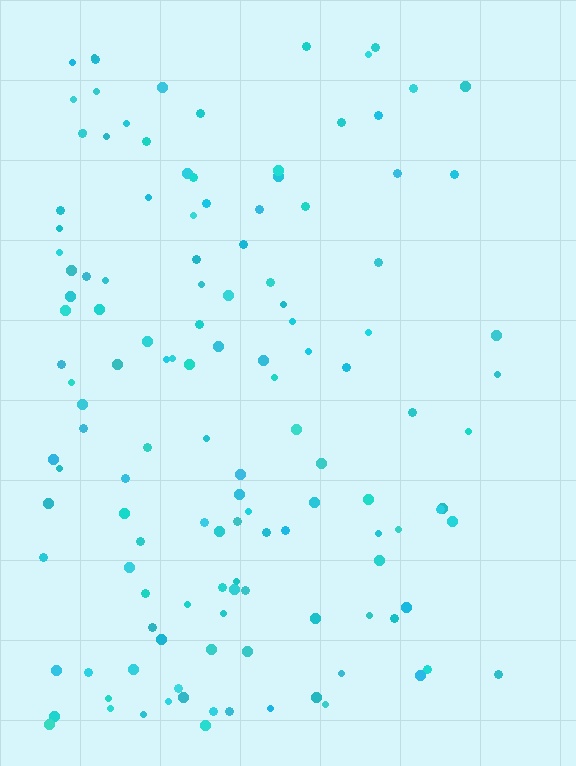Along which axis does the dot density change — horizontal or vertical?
Horizontal.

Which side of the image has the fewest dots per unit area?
The right.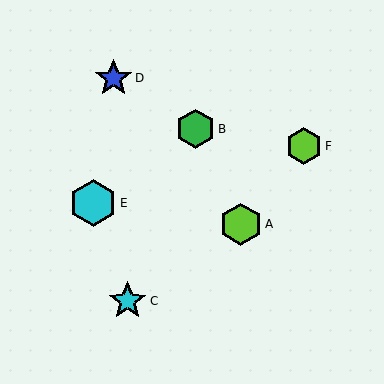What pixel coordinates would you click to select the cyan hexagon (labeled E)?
Click at (93, 203) to select the cyan hexagon E.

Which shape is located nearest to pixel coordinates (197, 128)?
The green hexagon (labeled B) at (195, 129) is nearest to that location.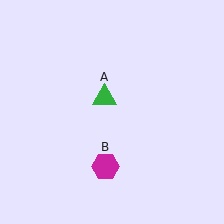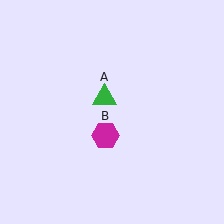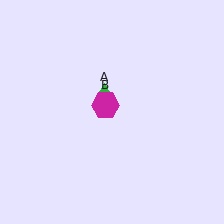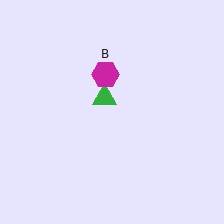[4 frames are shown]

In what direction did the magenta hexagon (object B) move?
The magenta hexagon (object B) moved up.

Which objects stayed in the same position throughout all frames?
Green triangle (object A) remained stationary.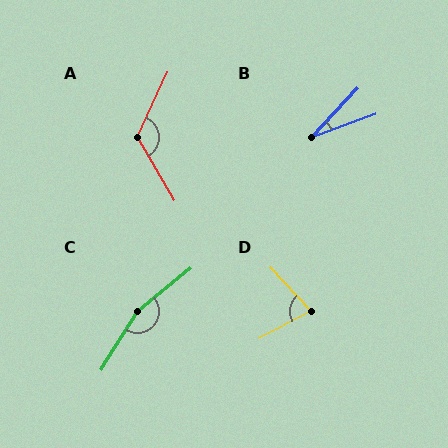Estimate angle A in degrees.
Approximately 124 degrees.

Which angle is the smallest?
B, at approximately 26 degrees.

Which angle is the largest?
C, at approximately 161 degrees.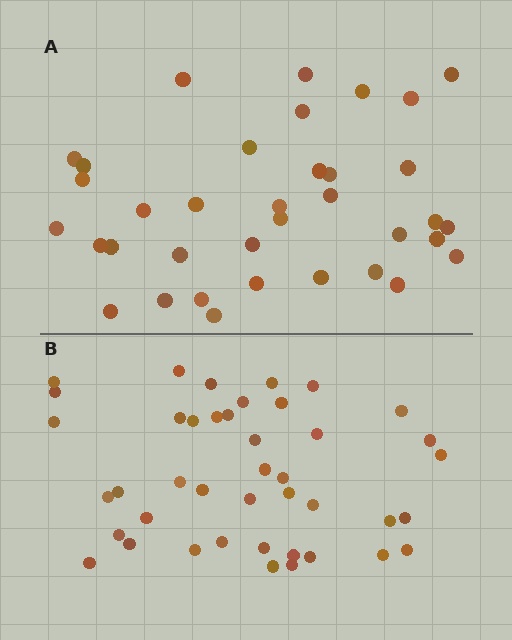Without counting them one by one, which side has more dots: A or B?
Region B (the bottom region) has more dots.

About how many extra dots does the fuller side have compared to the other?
Region B has about 6 more dots than region A.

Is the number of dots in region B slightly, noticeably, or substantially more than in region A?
Region B has only slightly more — the two regions are fairly close. The ratio is roughly 1.2 to 1.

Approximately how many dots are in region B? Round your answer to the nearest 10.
About 40 dots. (The exact count is 42, which rounds to 40.)